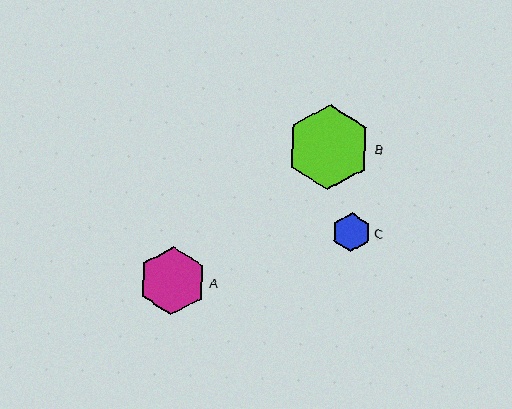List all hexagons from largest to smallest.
From largest to smallest: B, A, C.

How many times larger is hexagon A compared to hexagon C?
Hexagon A is approximately 1.7 times the size of hexagon C.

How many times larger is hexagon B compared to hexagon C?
Hexagon B is approximately 2.2 times the size of hexagon C.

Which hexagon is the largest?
Hexagon B is the largest with a size of approximately 85 pixels.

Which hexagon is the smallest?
Hexagon C is the smallest with a size of approximately 39 pixels.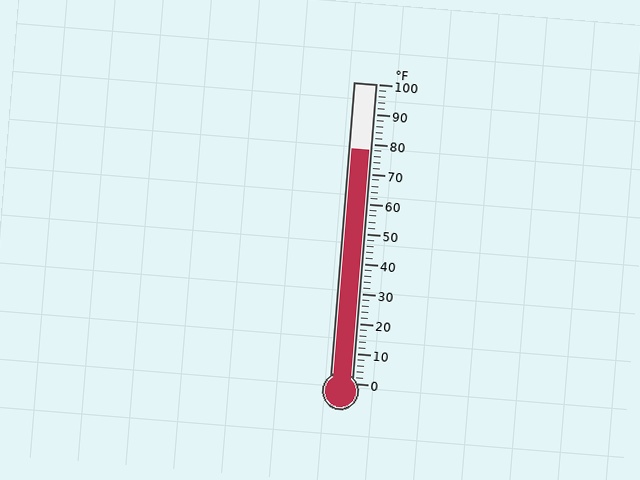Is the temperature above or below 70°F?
The temperature is above 70°F.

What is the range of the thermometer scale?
The thermometer scale ranges from 0°F to 100°F.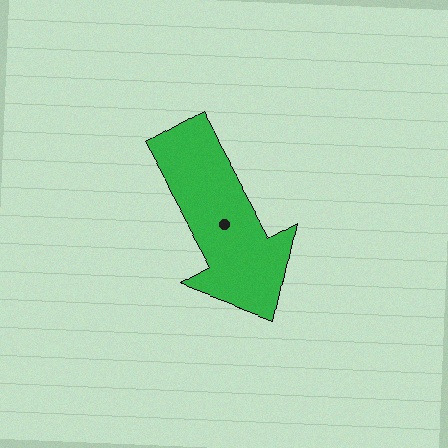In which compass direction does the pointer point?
Southeast.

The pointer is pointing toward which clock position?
Roughly 5 o'clock.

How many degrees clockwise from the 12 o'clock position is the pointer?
Approximately 151 degrees.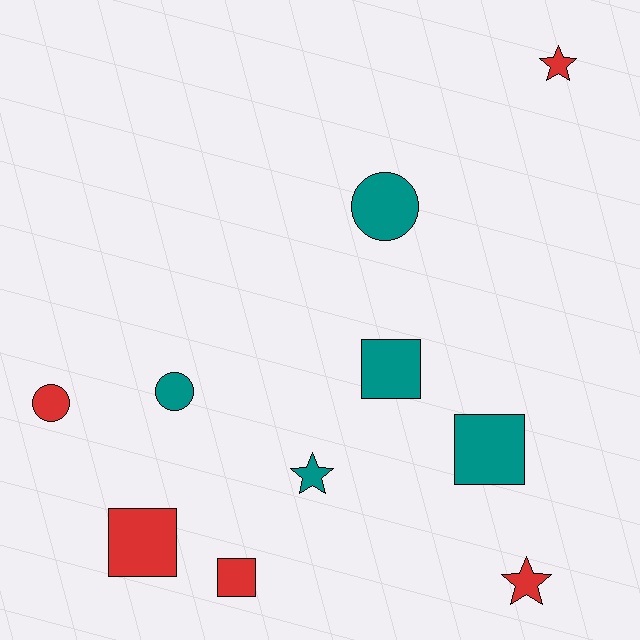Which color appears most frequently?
Red, with 5 objects.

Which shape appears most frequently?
Square, with 4 objects.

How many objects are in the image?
There are 10 objects.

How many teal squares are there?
There are 2 teal squares.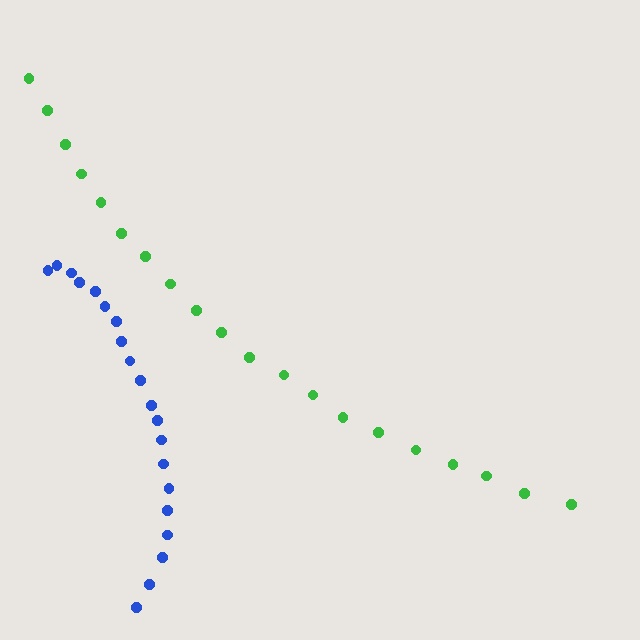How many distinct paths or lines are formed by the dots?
There are 2 distinct paths.